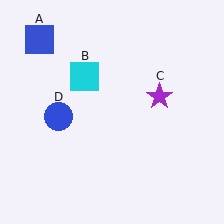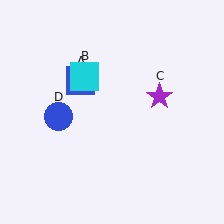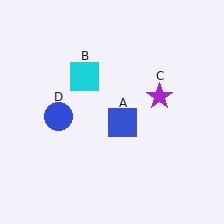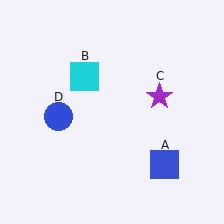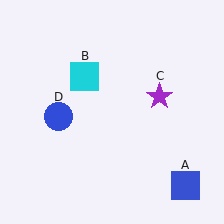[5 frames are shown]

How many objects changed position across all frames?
1 object changed position: blue square (object A).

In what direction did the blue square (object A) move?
The blue square (object A) moved down and to the right.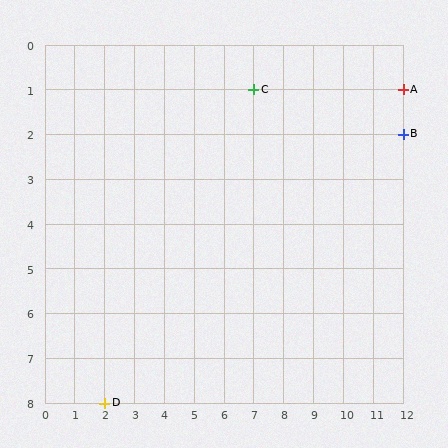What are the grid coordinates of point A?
Point A is at grid coordinates (12, 1).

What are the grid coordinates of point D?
Point D is at grid coordinates (2, 8).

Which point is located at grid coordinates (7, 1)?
Point C is at (7, 1).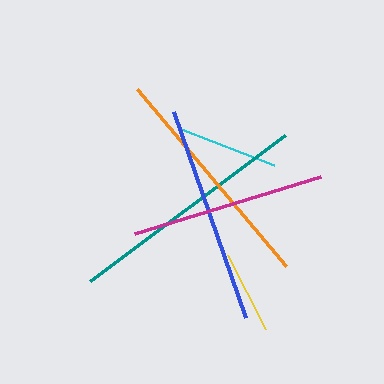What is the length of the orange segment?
The orange segment is approximately 232 pixels long.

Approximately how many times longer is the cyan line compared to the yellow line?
The cyan line is approximately 1.2 times the length of the yellow line.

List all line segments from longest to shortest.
From longest to shortest: teal, orange, blue, magenta, cyan, yellow.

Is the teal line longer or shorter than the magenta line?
The teal line is longer than the magenta line.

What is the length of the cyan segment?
The cyan segment is approximately 100 pixels long.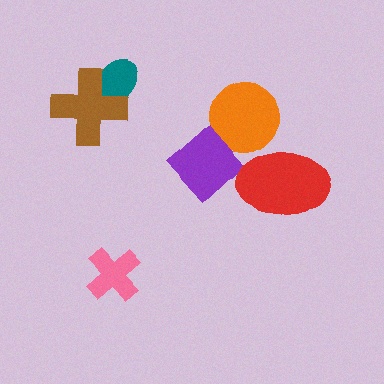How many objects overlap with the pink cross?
0 objects overlap with the pink cross.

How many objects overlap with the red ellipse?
0 objects overlap with the red ellipse.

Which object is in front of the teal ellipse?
The brown cross is in front of the teal ellipse.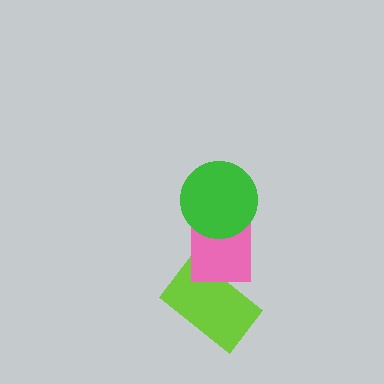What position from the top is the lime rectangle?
The lime rectangle is 3rd from the top.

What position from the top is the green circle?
The green circle is 1st from the top.